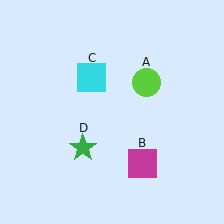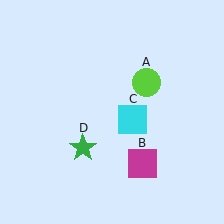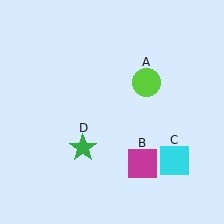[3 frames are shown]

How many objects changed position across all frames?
1 object changed position: cyan square (object C).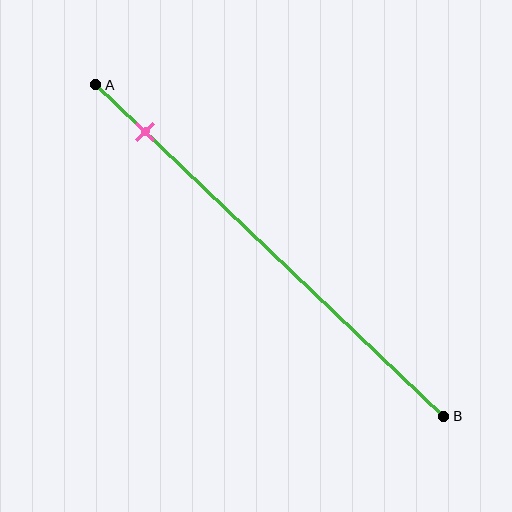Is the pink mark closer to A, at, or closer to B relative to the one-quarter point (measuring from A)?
The pink mark is closer to point A than the one-quarter point of segment AB.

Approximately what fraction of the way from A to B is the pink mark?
The pink mark is approximately 15% of the way from A to B.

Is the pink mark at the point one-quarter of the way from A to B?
No, the mark is at about 15% from A, not at the 25% one-quarter point.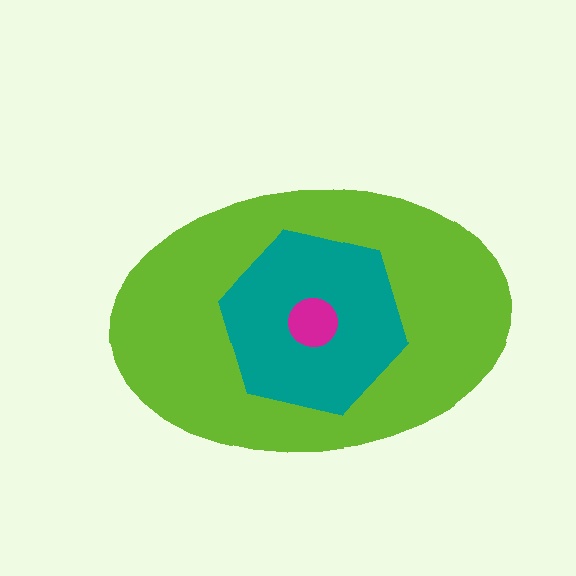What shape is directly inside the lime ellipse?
The teal hexagon.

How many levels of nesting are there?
3.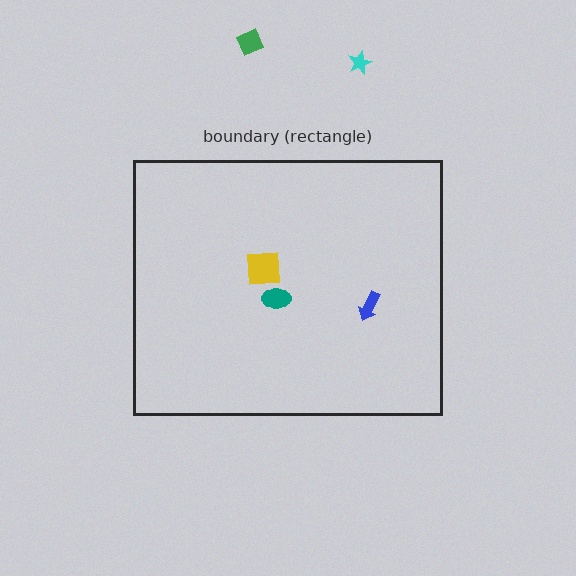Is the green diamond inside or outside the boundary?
Outside.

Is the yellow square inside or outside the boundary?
Inside.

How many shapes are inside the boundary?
3 inside, 2 outside.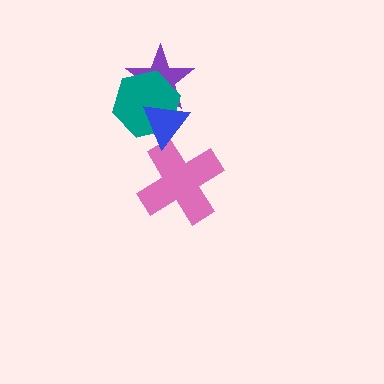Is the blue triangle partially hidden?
No, no other shape covers it.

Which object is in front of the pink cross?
The blue triangle is in front of the pink cross.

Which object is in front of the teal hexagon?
The blue triangle is in front of the teal hexagon.